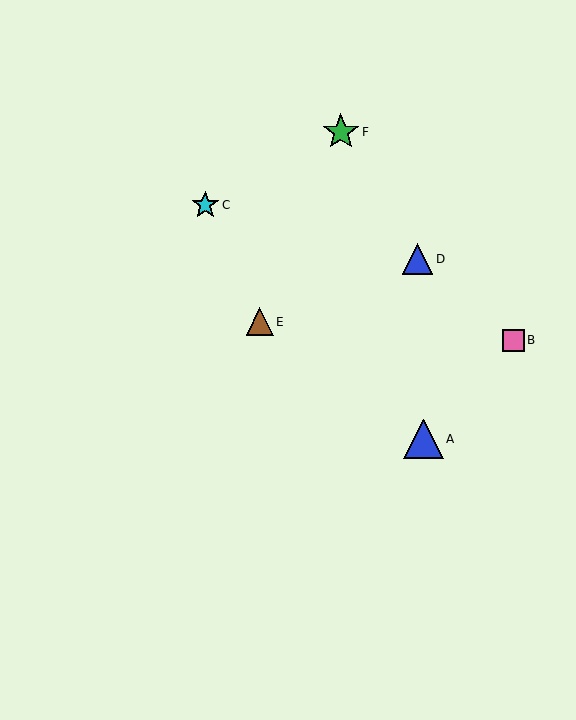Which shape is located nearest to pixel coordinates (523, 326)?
The pink square (labeled B) at (513, 340) is nearest to that location.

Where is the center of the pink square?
The center of the pink square is at (513, 340).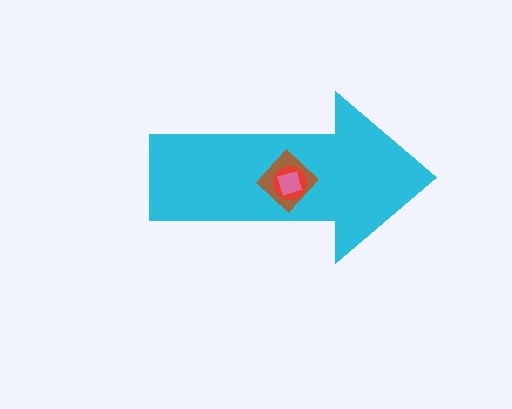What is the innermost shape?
The pink diamond.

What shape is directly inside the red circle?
The pink diamond.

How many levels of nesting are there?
4.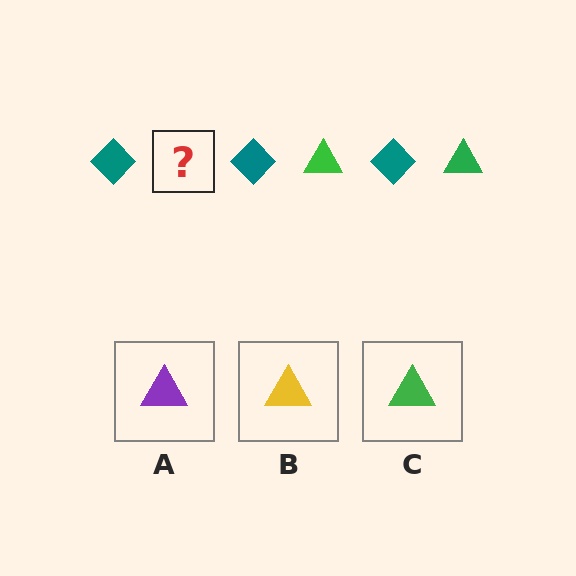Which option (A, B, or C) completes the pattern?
C.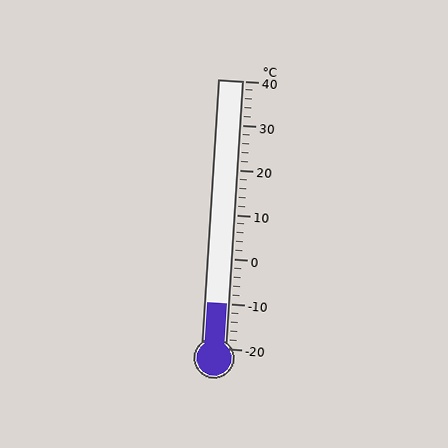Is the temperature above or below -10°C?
The temperature is at -10°C.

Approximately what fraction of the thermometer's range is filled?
The thermometer is filled to approximately 15% of its range.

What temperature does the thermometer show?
The thermometer shows approximately -10°C.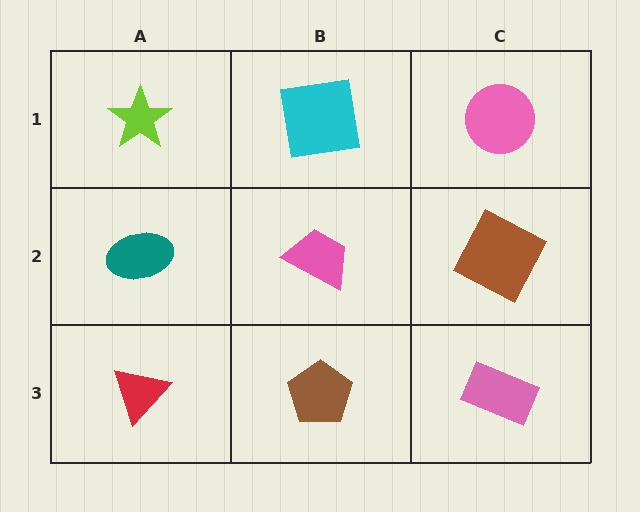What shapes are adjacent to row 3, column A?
A teal ellipse (row 2, column A), a brown pentagon (row 3, column B).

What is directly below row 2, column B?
A brown pentagon.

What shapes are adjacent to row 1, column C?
A brown square (row 2, column C), a cyan square (row 1, column B).